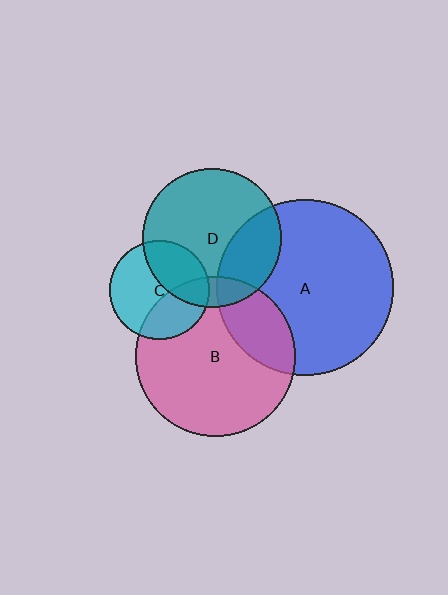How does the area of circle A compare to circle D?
Approximately 1.6 times.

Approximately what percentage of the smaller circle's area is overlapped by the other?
Approximately 25%.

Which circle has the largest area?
Circle A (blue).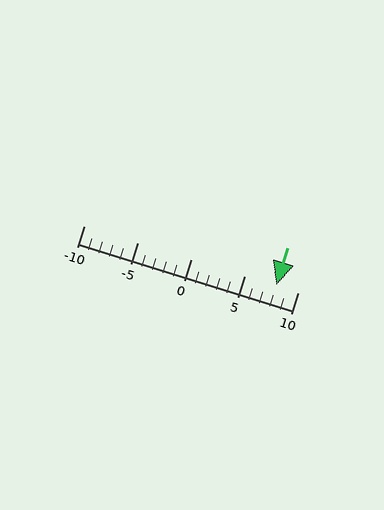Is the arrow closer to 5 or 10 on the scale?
The arrow is closer to 10.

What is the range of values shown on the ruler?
The ruler shows values from -10 to 10.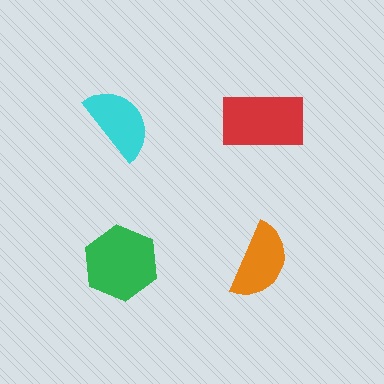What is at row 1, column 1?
A cyan semicircle.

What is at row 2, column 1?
A green hexagon.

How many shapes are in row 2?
2 shapes.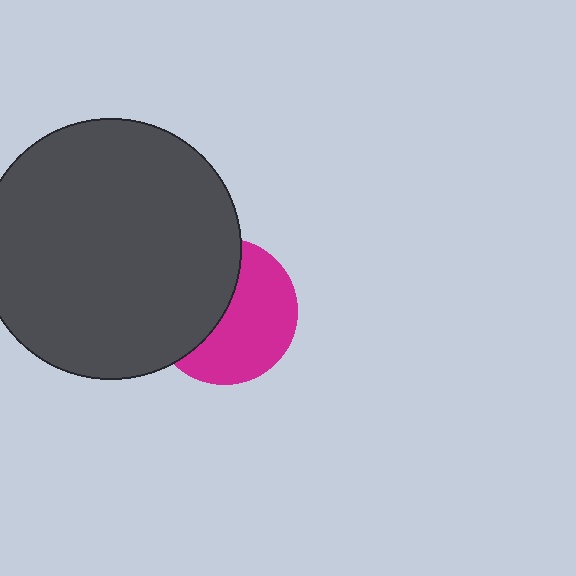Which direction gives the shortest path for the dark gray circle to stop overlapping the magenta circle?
Moving left gives the shortest separation.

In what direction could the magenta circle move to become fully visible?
The magenta circle could move right. That would shift it out from behind the dark gray circle entirely.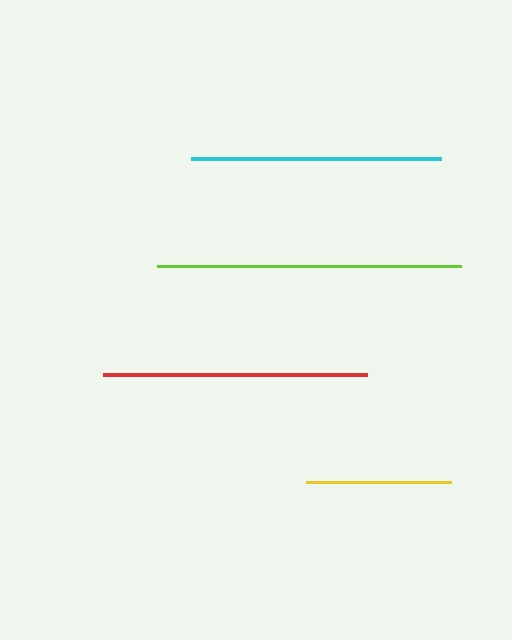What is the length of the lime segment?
The lime segment is approximately 304 pixels long.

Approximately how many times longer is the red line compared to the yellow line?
The red line is approximately 1.8 times the length of the yellow line.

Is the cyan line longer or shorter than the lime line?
The lime line is longer than the cyan line.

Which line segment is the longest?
The lime line is the longest at approximately 304 pixels.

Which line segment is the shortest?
The yellow line is the shortest at approximately 145 pixels.